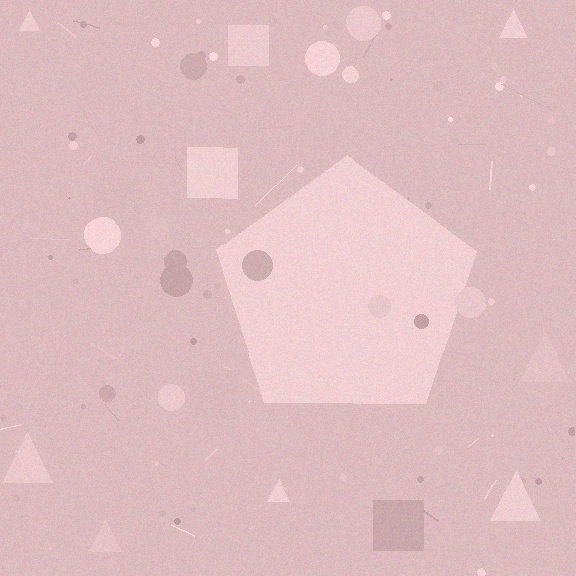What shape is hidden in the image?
A pentagon is hidden in the image.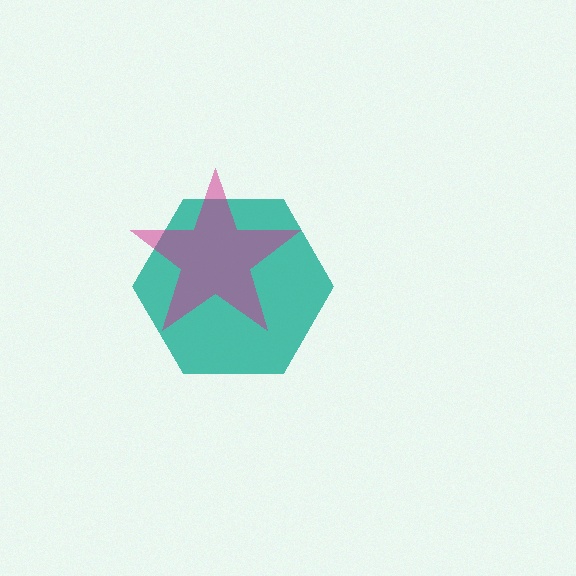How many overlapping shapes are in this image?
There are 2 overlapping shapes in the image.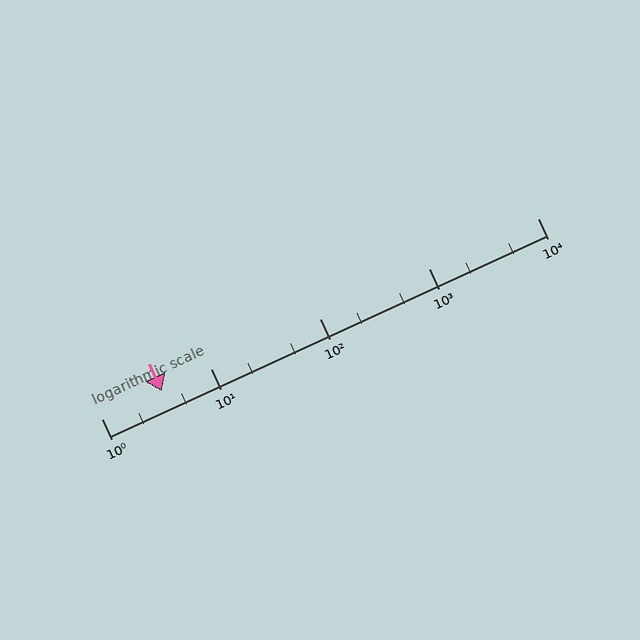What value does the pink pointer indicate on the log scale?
The pointer indicates approximately 3.6.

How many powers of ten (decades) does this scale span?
The scale spans 4 decades, from 1 to 10000.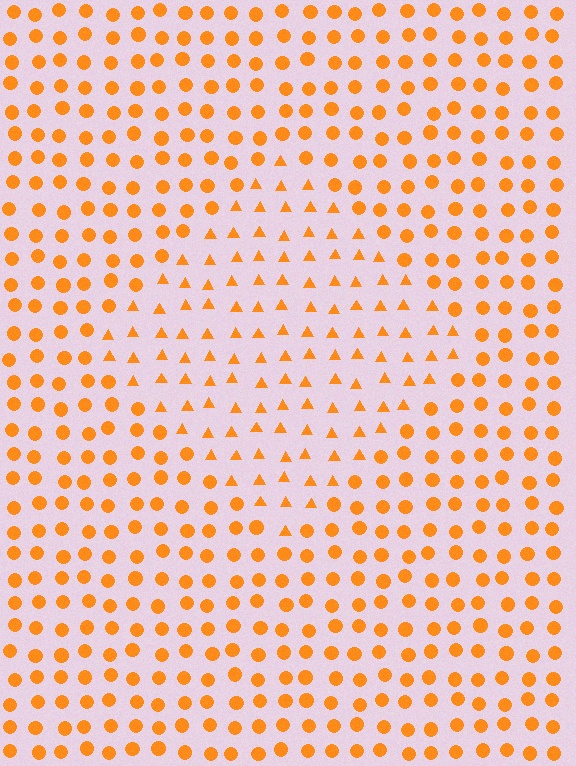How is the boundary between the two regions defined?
The boundary is defined by a change in element shape: triangles inside vs. circles outside. All elements share the same color and spacing.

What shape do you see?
I see a diamond.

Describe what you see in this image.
The image is filled with small orange elements arranged in a uniform grid. A diamond-shaped region contains triangles, while the surrounding area contains circles. The boundary is defined purely by the change in element shape.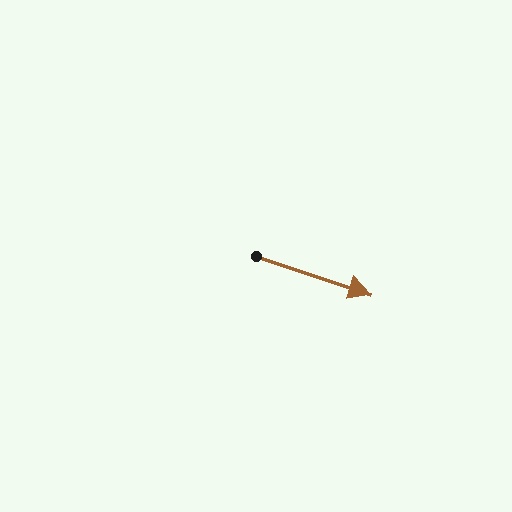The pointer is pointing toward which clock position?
Roughly 4 o'clock.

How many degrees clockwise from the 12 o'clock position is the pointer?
Approximately 108 degrees.